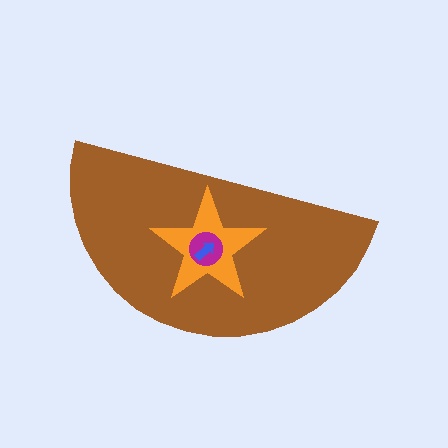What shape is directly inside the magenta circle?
The blue arrow.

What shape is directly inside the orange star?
The magenta circle.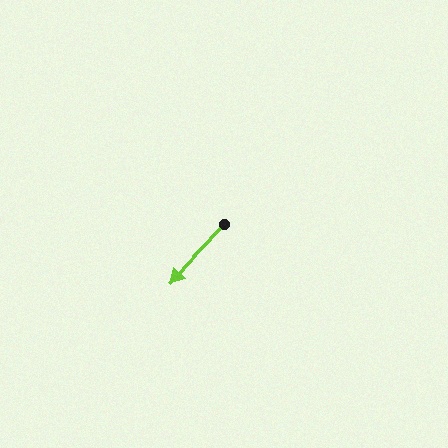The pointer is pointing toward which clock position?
Roughly 7 o'clock.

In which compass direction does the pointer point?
Southwest.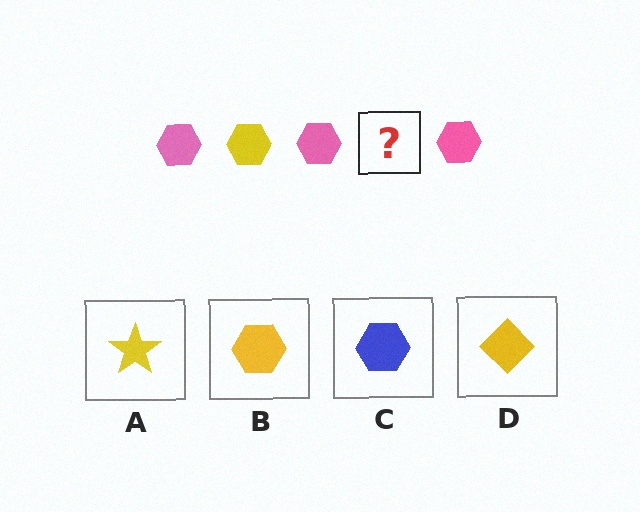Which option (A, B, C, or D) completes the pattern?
B.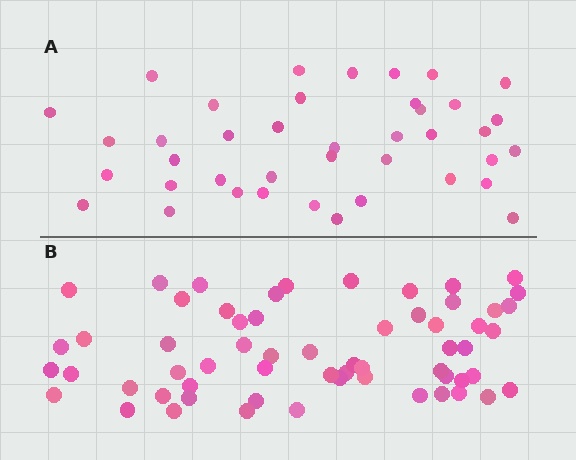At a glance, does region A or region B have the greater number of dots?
Region B (the bottom region) has more dots.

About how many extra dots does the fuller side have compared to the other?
Region B has approximately 20 more dots than region A.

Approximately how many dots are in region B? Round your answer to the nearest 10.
About 60 dots.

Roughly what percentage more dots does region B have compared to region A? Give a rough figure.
About 50% more.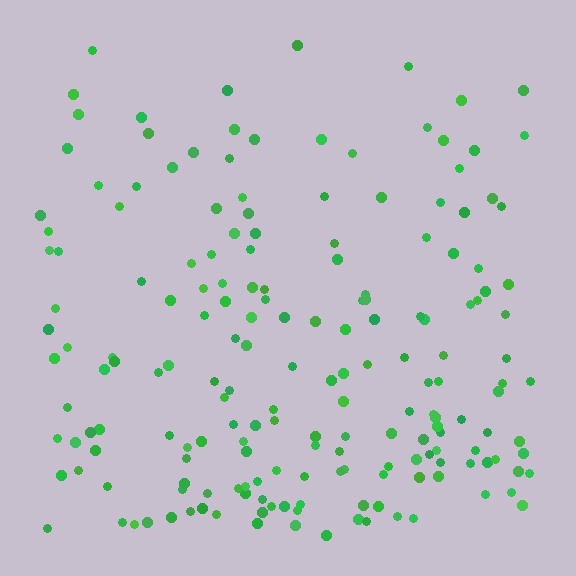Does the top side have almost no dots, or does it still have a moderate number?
Still a moderate number, just noticeably fewer than the bottom.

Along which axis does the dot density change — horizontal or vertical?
Vertical.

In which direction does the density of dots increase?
From top to bottom, with the bottom side densest.